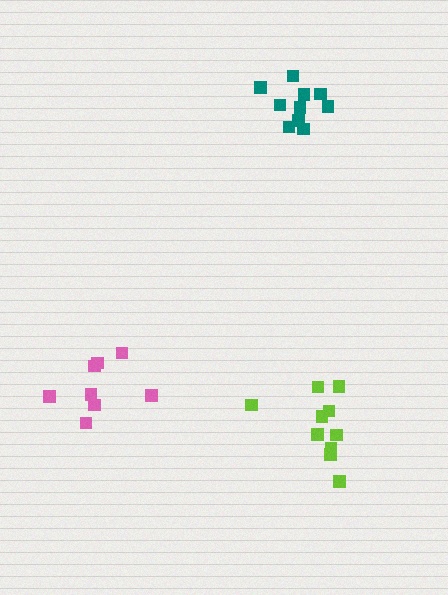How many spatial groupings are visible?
There are 3 spatial groupings.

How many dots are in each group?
Group 1: 10 dots, Group 2: 10 dots, Group 3: 9 dots (29 total).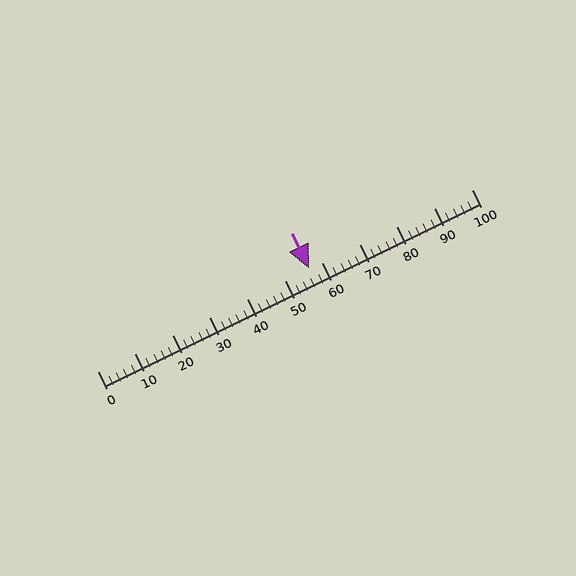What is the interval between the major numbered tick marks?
The major tick marks are spaced 10 units apart.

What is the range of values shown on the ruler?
The ruler shows values from 0 to 100.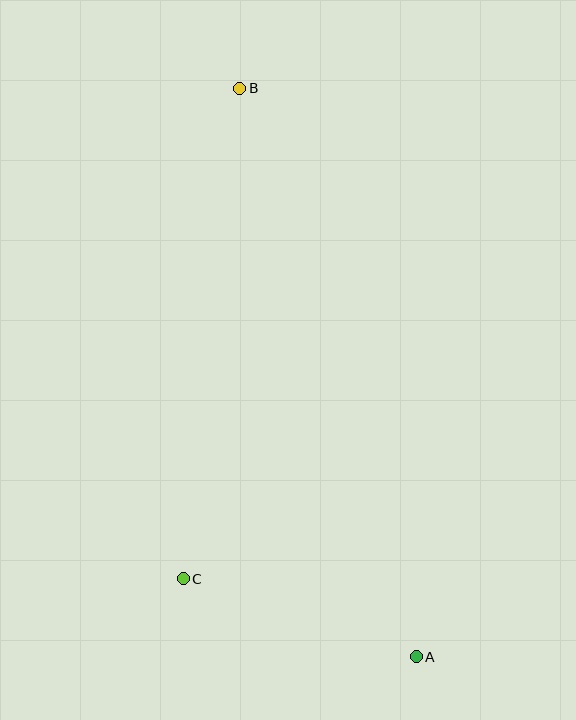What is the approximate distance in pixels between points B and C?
The distance between B and C is approximately 494 pixels.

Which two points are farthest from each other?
Points A and B are farthest from each other.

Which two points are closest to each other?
Points A and C are closest to each other.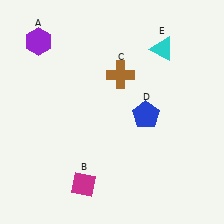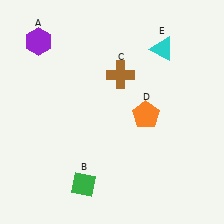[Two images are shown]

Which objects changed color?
B changed from magenta to green. D changed from blue to orange.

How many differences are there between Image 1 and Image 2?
There are 2 differences between the two images.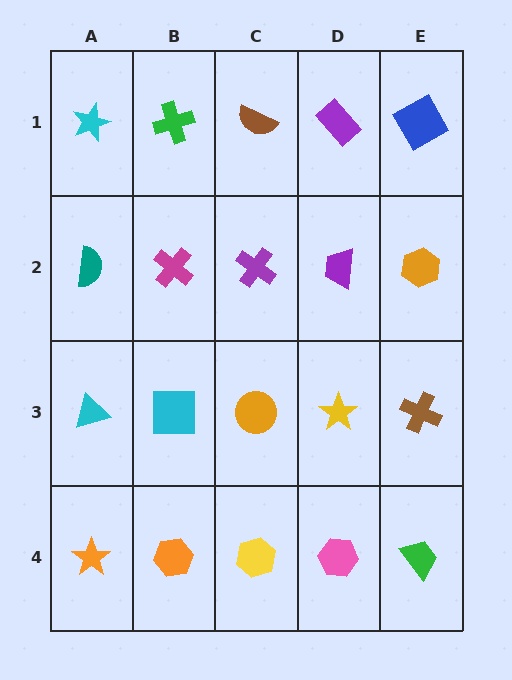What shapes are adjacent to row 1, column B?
A magenta cross (row 2, column B), a cyan star (row 1, column A), a brown semicircle (row 1, column C).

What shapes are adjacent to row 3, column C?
A purple cross (row 2, column C), a yellow hexagon (row 4, column C), a cyan square (row 3, column B), a yellow star (row 3, column D).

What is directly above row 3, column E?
An orange hexagon.